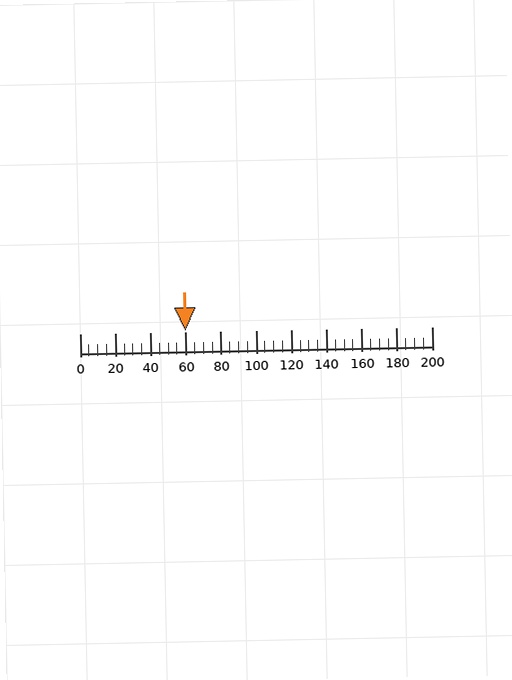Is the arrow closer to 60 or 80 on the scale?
The arrow is closer to 60.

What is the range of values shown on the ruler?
The ruler shows values from 0 to 200.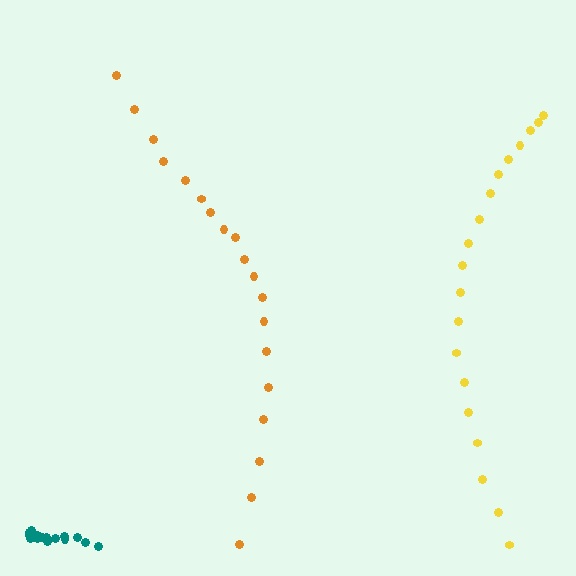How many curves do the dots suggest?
There are 3 distinct paths.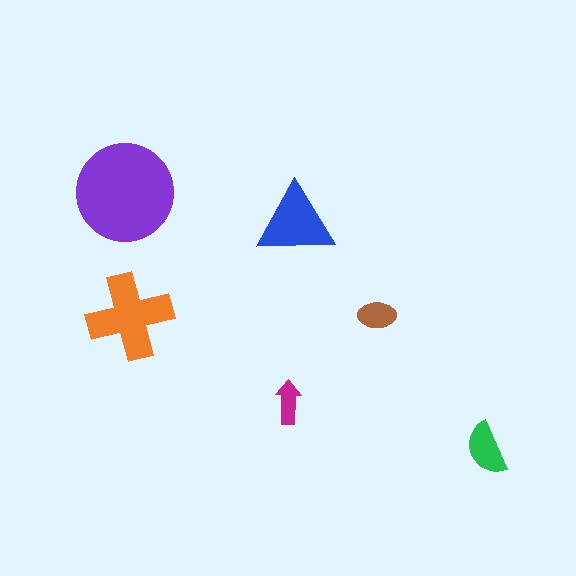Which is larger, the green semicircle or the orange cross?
The orange cross.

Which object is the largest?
The purple circle.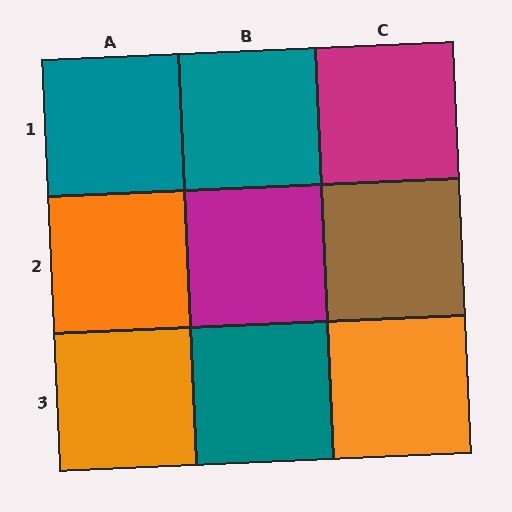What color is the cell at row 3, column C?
Orange.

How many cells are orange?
3 cells are orange.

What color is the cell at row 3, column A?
Orange.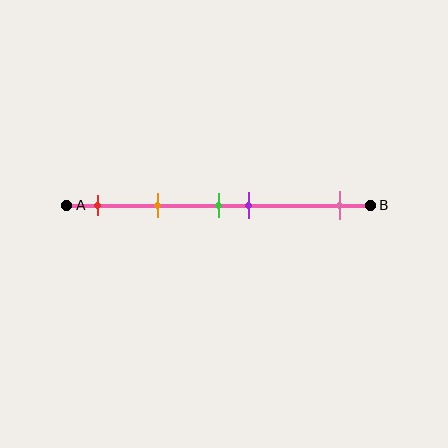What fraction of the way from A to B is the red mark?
The red mark is approximately 10% (0.1) of the way from A to B.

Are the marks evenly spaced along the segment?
No, the marks are not evenly spaced.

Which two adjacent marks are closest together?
The green and purple marks are the closest adjacent pair.